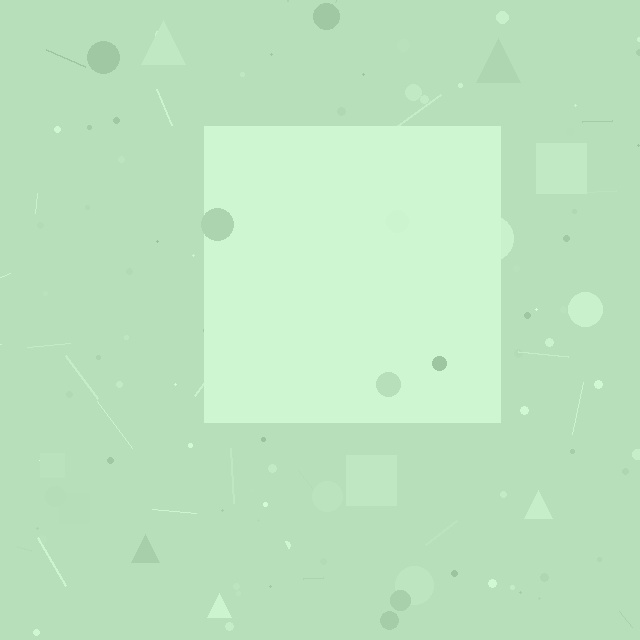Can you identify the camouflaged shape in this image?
The camouflaged shape is a square.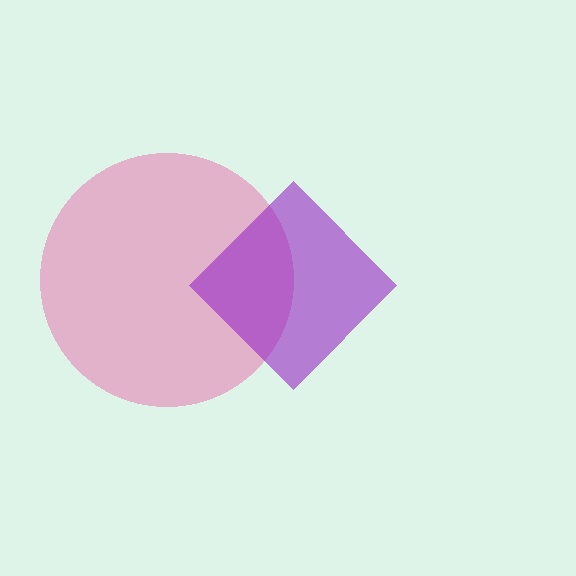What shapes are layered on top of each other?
The layered shapes are: a pink circle, a purple diamond.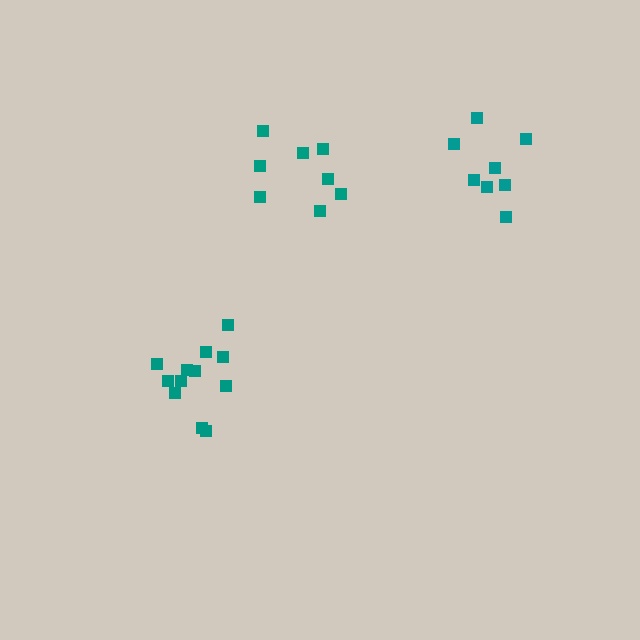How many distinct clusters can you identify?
There are 3 distinct clusters.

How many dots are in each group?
Group 1: 8 dots, Group 2: 8 dots, Group 3: 12 dots (28 total).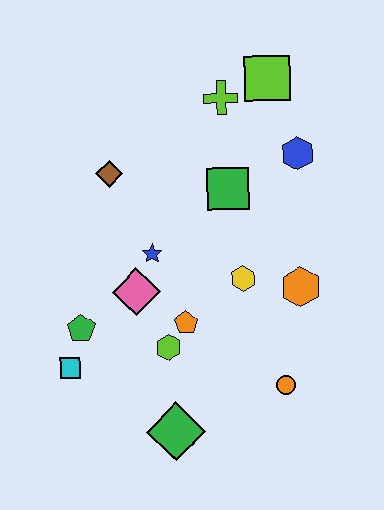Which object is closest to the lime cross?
The lime square is closest to the lime cross.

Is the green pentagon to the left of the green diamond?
Yes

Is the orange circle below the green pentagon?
Yes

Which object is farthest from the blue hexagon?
The cyan square is farthest from the blue hexagon.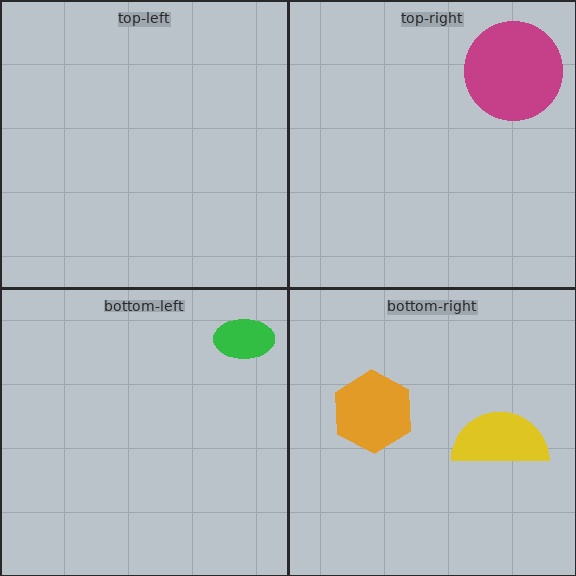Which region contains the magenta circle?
The top-right region.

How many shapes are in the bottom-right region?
2.